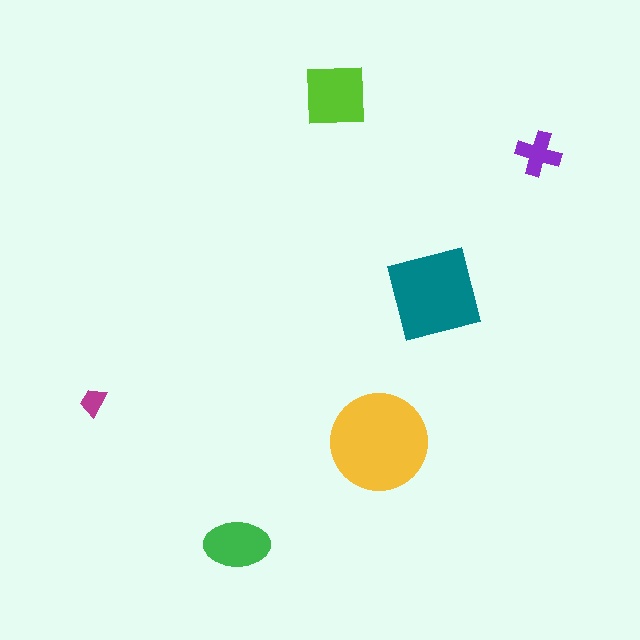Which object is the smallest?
The magenta trapezoid.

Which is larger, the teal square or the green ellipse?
The teal square.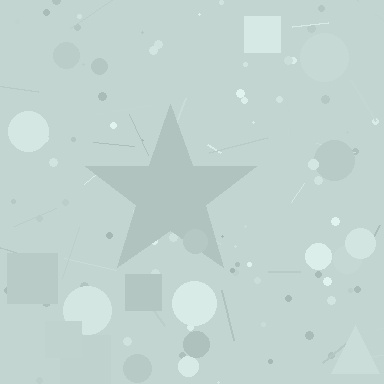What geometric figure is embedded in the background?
A star is embedded in the background.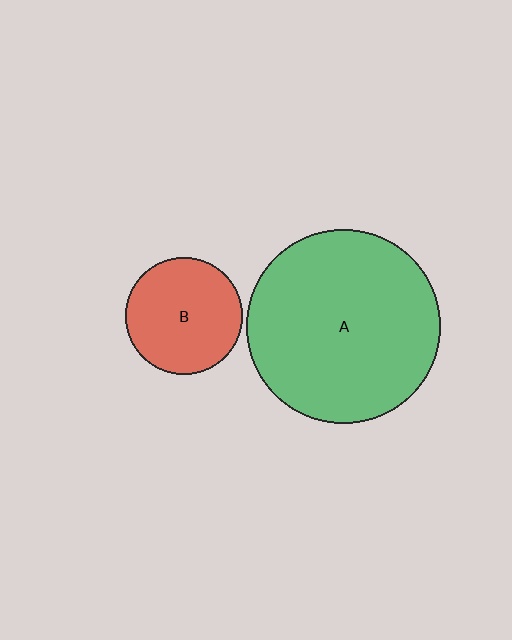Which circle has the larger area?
Circle A (green).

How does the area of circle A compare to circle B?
Approximately 2.8 times.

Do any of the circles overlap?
No, none of the circles overlap.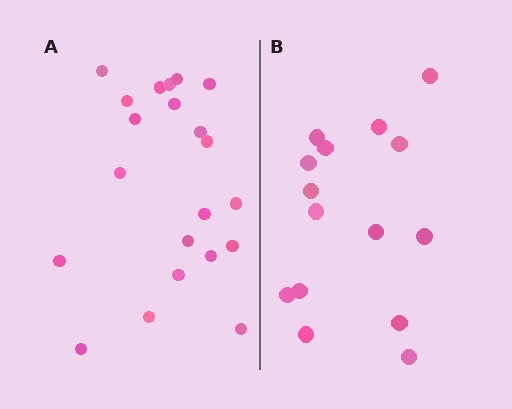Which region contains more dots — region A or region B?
Region A (the left region) has more dots.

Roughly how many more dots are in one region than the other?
Region A has about 6 more dots than region B.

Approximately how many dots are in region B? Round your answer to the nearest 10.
About 20 dots. (The exact count is 15, which rounds to 20.)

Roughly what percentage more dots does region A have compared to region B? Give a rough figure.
About 40% more.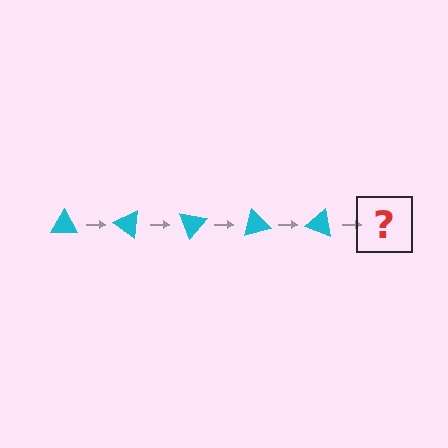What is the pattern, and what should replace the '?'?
The pattern is that the triangle rotates 35 degrees each step. The '?' should be a cyan triangle rotated 175 degrees.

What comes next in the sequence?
The next element should be a cyan triangle rotated 175 degrees.